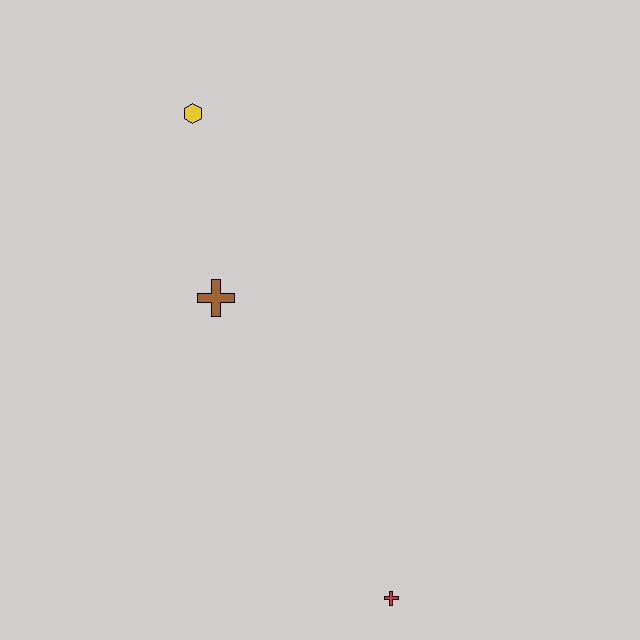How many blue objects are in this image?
There are no blue objects.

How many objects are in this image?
There are 3 objects.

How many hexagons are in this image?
There is 1 hexagon.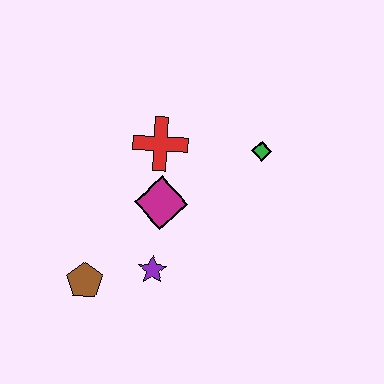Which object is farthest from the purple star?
The green diamond is farthest from the purple star.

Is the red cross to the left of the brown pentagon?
No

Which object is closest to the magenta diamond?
The red cross is closest to the magenta diamond.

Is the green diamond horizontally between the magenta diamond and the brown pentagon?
No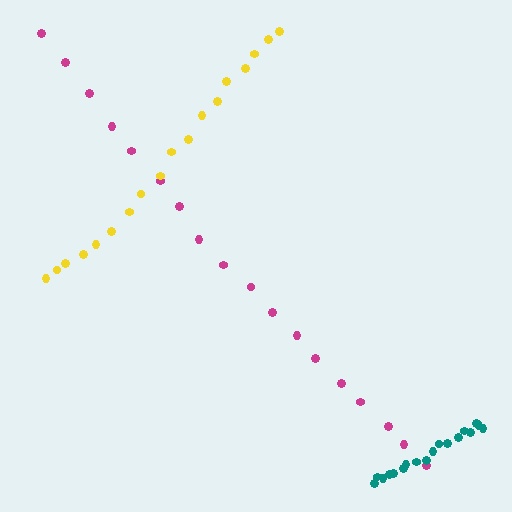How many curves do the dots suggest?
There are 3 distinct paths.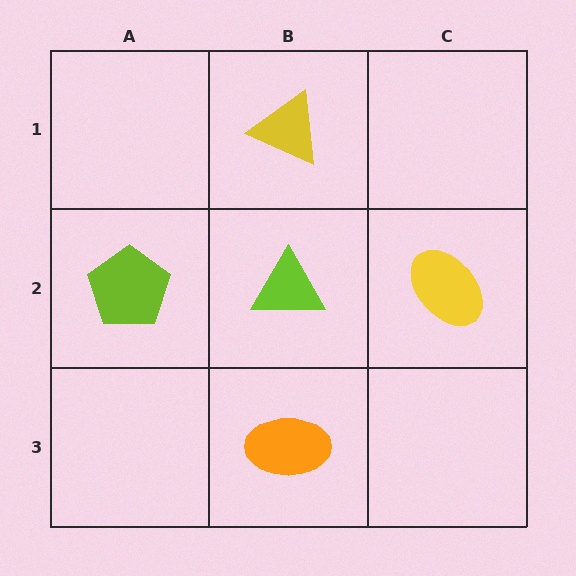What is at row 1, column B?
A yellow triangle.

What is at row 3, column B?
An orange ellipse.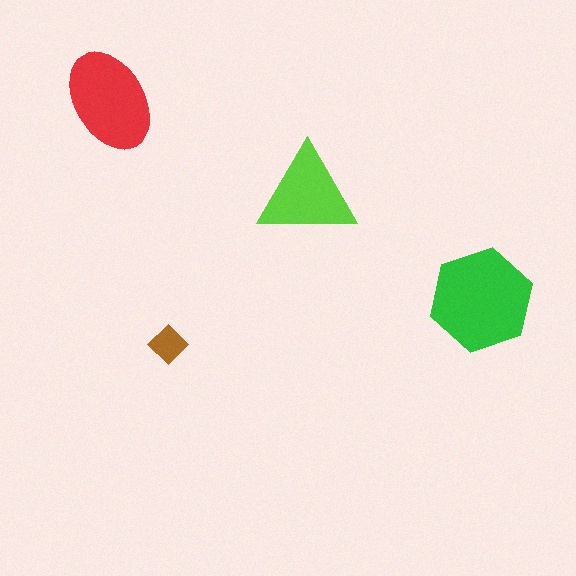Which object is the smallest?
The brown diamond.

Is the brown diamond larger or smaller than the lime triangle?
Smaller.